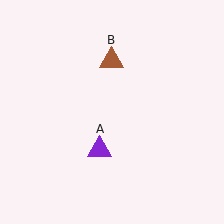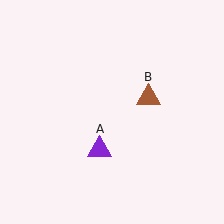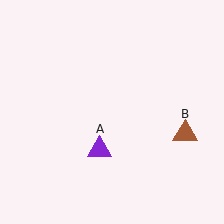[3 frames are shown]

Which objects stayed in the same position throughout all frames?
Purple triangle (object A) remained stationary.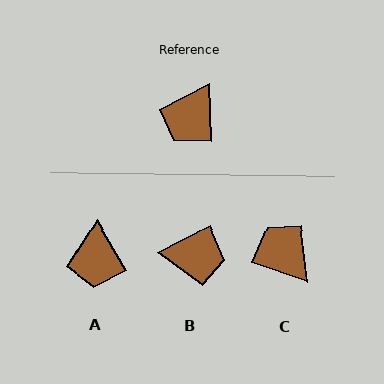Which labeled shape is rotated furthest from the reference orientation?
B, about 115 degrees away.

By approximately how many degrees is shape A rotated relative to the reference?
Approximately 30 degrees counter-clockwise.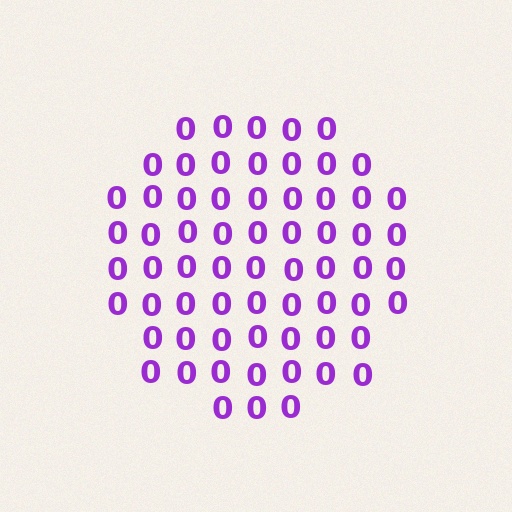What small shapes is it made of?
It is made of small digit 0's.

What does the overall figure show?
The overall figure shows a circle.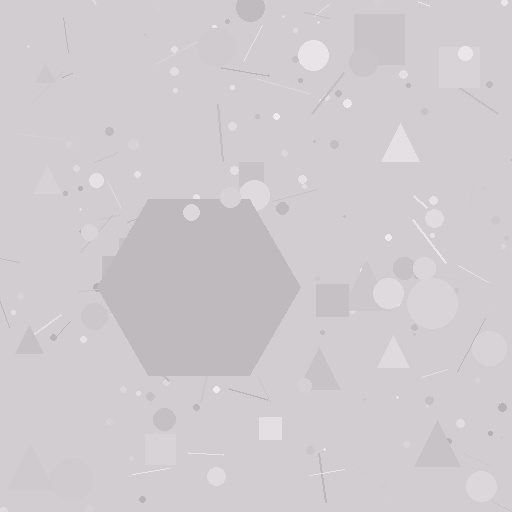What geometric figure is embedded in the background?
A hexagon is embedded in the background.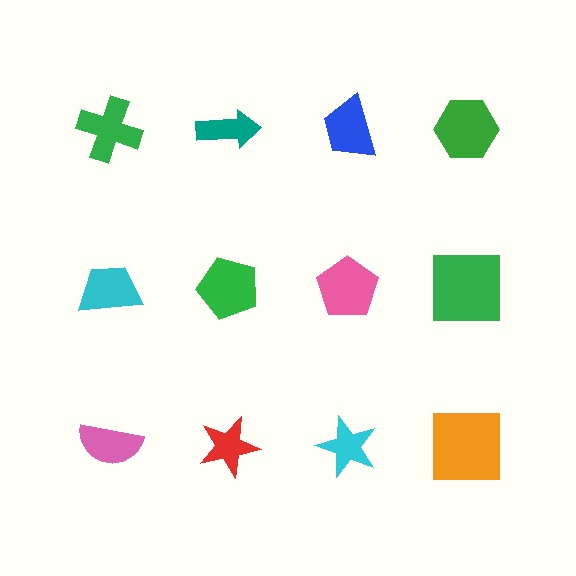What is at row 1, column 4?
A green hexagon.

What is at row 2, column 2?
A green pentagon.